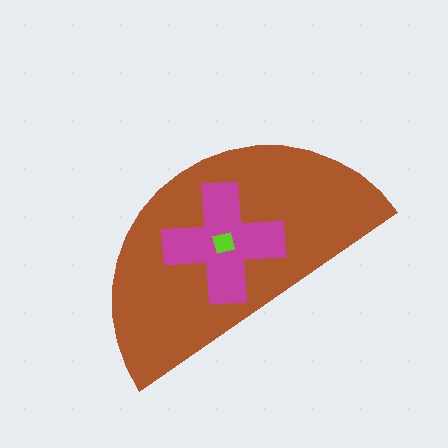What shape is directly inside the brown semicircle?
The magenta cross.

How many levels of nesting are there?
3.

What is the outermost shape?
The brown semicircle.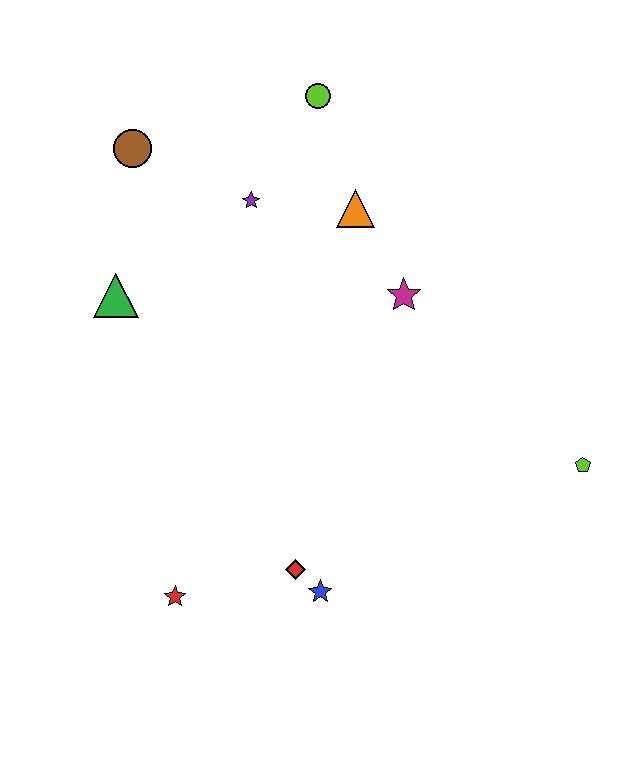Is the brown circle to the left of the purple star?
Yes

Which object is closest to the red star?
The red diamond is closest to the red star.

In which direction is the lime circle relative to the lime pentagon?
The lime circle is above the lime pentagon.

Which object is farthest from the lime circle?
The red star is farthest from the lime circle.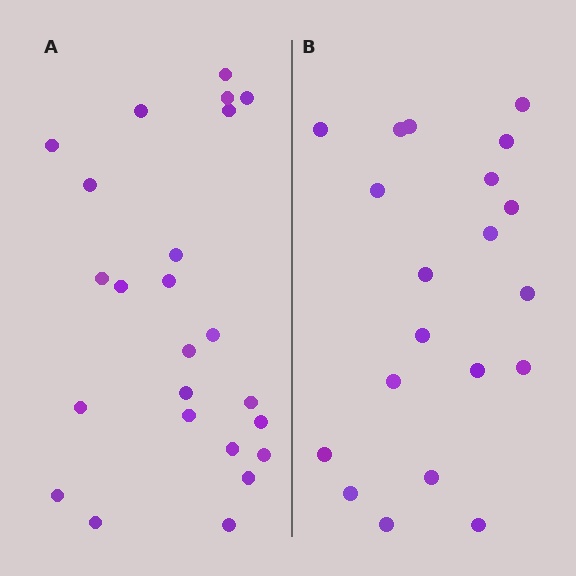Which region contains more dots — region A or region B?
Region A (the left region) has more dots.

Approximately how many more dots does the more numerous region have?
Region A has about 4 more dots than region B.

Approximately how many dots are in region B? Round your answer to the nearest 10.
About 20 dots.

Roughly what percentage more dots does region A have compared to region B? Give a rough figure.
About 20% more.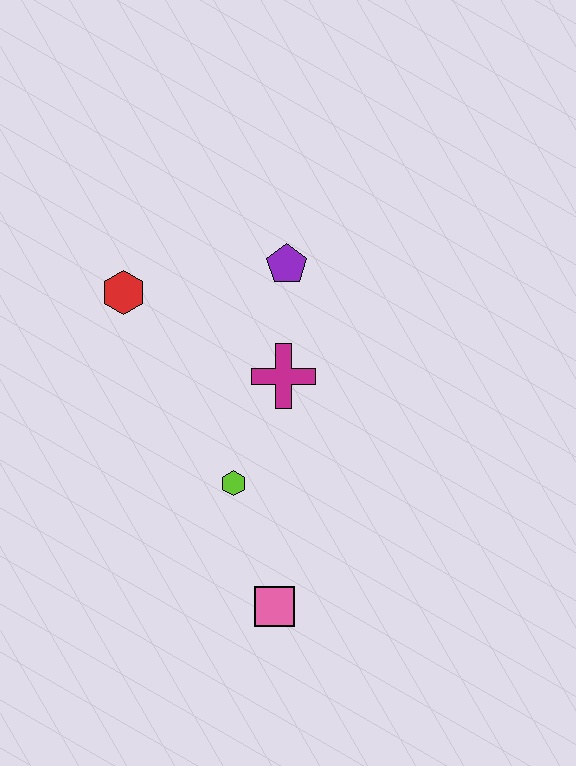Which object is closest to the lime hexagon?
The magenta cross is closest to the lime hexagon.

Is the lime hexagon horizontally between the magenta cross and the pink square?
No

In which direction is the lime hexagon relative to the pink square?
The lime hexagon is above the pink square.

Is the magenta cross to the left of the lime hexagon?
No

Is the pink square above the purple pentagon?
No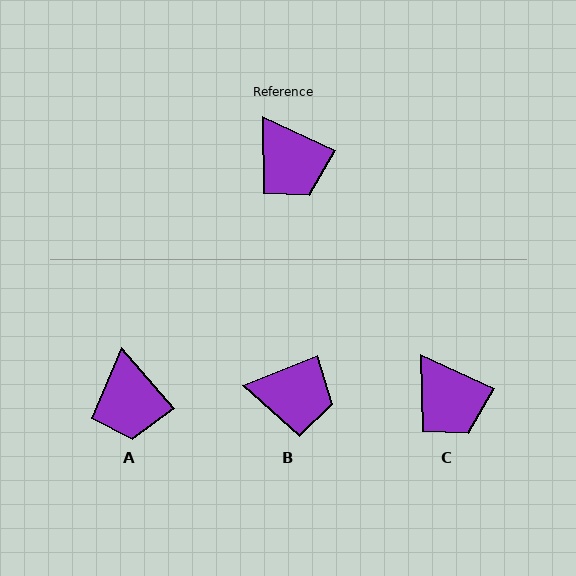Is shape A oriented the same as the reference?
No, it is off by about 24 degrees.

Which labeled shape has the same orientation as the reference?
C.